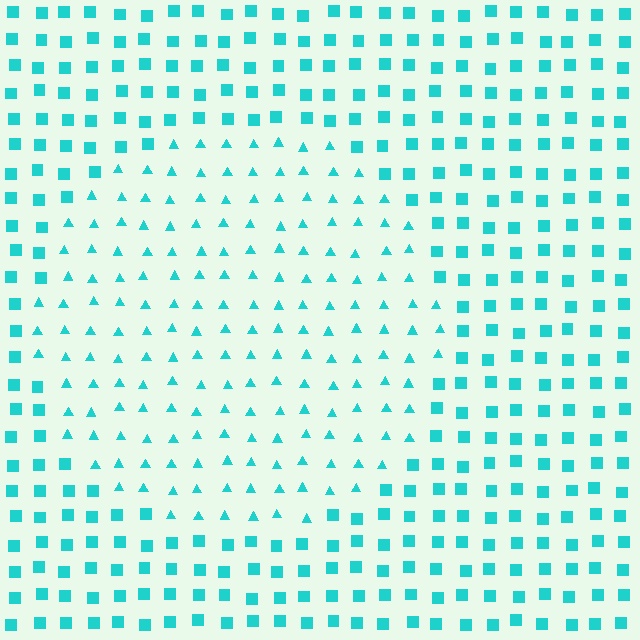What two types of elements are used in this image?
The image uses triangles inside the circle region and squares outside it.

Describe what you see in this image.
The image is filled with small cyan elements arranged in a uniform grid. A circle-shaped region contains triangles, while the surrounding area contains squares. The boundary is defined purely by the change in element shape.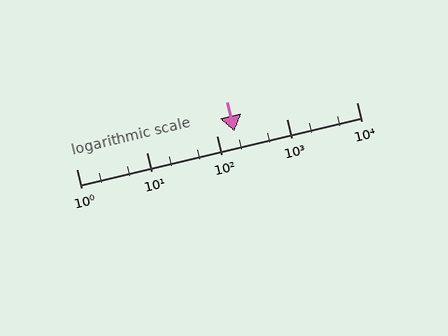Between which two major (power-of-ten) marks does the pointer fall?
The pointer is between 100 and 1000.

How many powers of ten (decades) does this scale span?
The scale spans 4 decades, from 1 to 10000.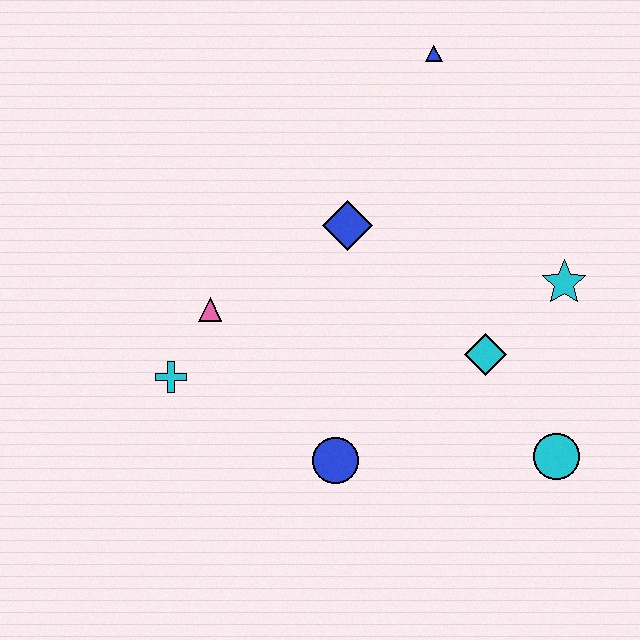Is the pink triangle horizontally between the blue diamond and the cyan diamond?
No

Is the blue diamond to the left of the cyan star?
Yes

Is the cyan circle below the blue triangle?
Yes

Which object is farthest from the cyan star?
The cyan cross is farthest from the cyan star.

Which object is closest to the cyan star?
The cyan diamond is closest to the cyan star.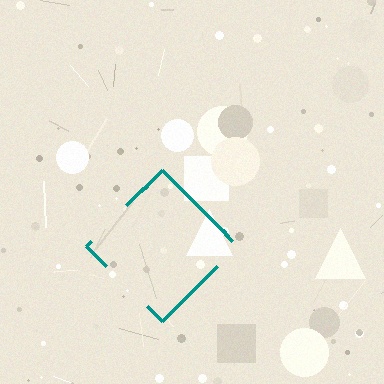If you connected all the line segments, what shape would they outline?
They would outline a diamond.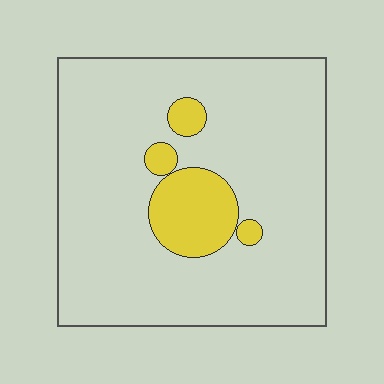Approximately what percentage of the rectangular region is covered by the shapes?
Approximately 15%.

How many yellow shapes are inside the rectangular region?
4.